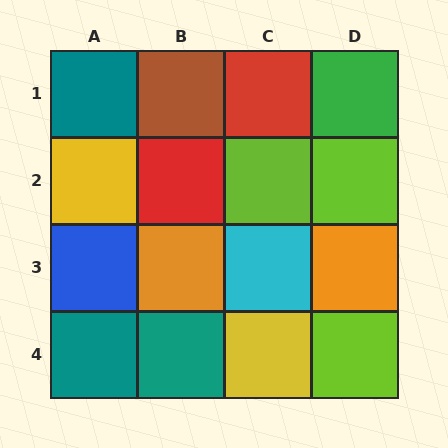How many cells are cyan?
1 cell is cyan.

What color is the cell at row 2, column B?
Red.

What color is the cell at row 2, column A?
Yellow.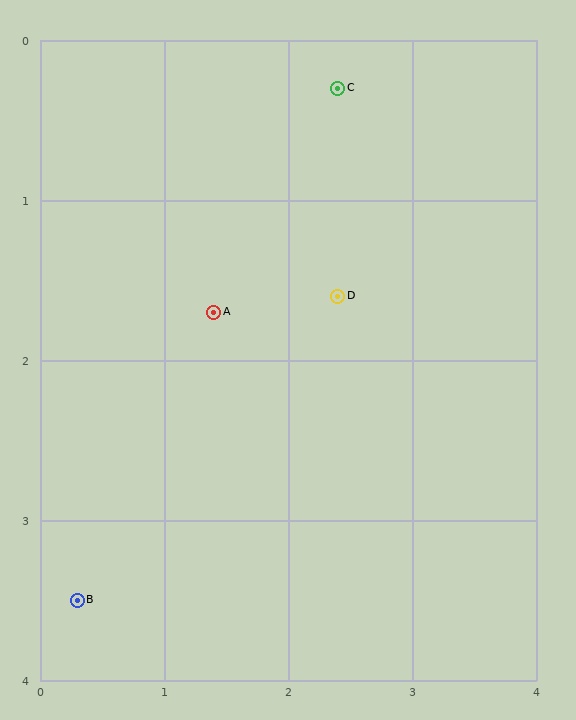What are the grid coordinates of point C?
Point C is at approximately (2.4, 0.3).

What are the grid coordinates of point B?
Point B is at approximately (0.3, 3.5).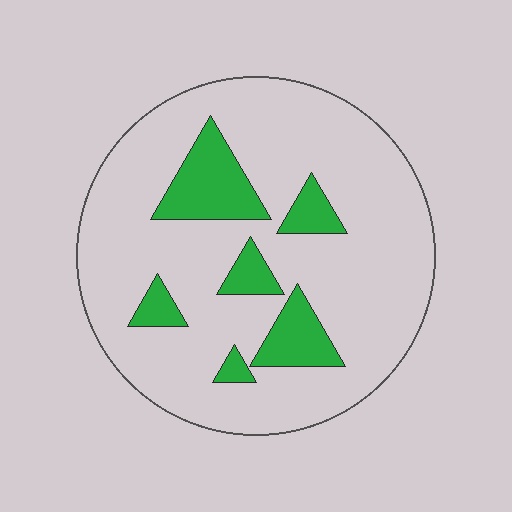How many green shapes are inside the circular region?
6.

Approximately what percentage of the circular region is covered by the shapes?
Approximately 15%.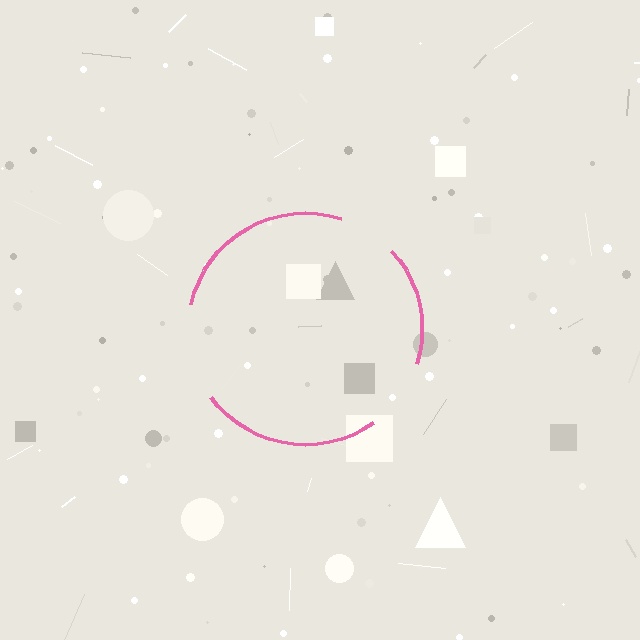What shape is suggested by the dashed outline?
The dashed outline suggests a circle.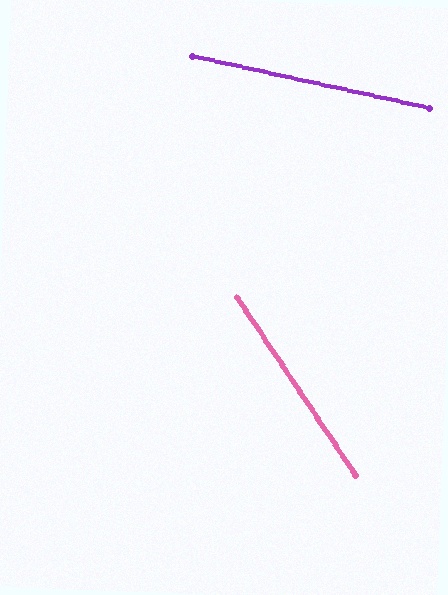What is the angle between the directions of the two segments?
Approximately 44 degrees.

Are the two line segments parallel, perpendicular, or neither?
Neither parallel nor perpendicular — they differ by about 44°.